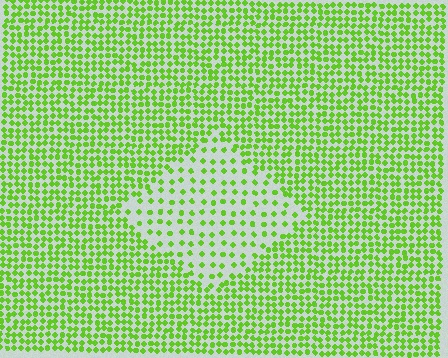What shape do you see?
I see a diamond.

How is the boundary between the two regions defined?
The boundary is defined by a change in element density (approximately 2.3x ratio). All elements are the same color, size, and shape.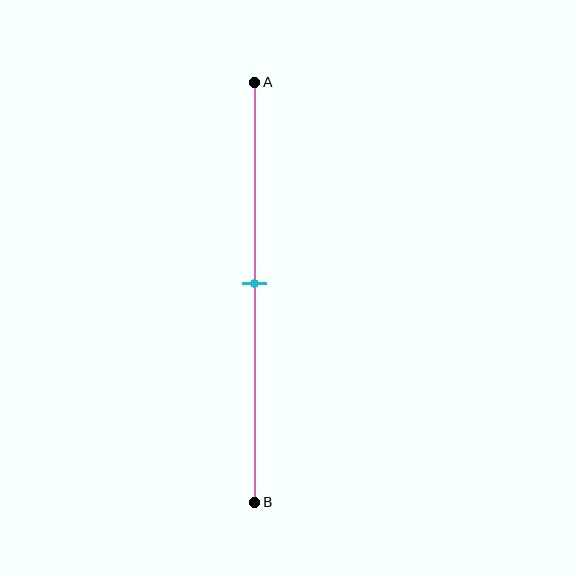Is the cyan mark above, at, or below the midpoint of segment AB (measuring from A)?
The cyan mark is approximately at the midpoint of segment AB.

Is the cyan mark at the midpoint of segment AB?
Yes, the mark is approximately at the midpoint.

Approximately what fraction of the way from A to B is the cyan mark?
The cyan mark is approximately 50% of the way from A to B.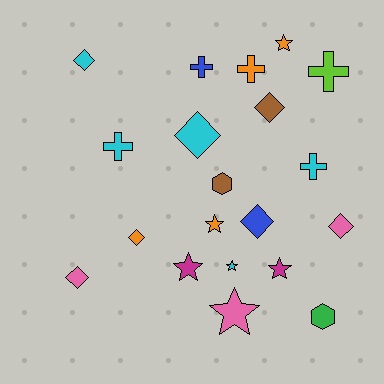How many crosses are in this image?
There are 5 crosses.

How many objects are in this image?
There are 20 objects.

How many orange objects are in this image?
There are 4 orange objects.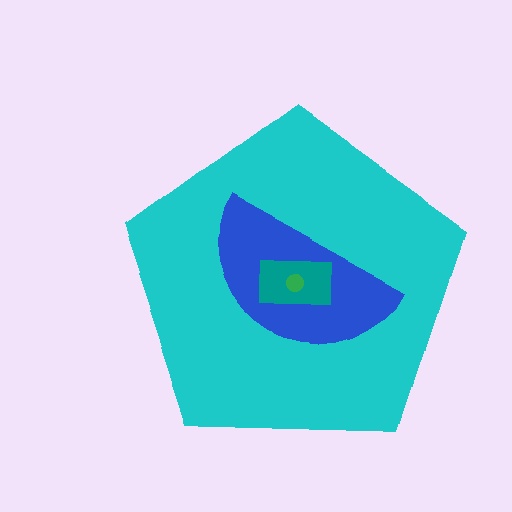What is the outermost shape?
The cyan pentagon.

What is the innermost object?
The green circle.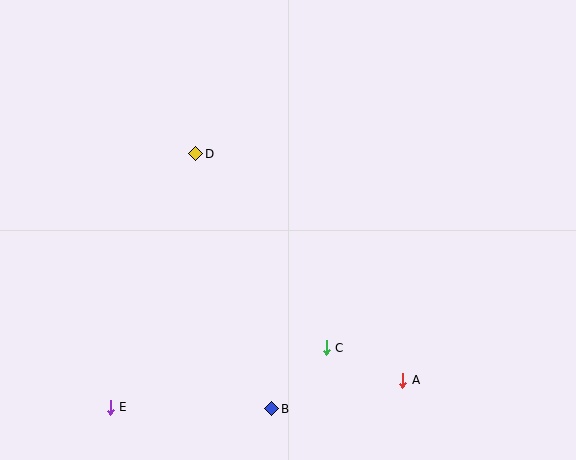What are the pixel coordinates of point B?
Point B is at (272, 409).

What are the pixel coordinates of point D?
Point D is at (196, 154).